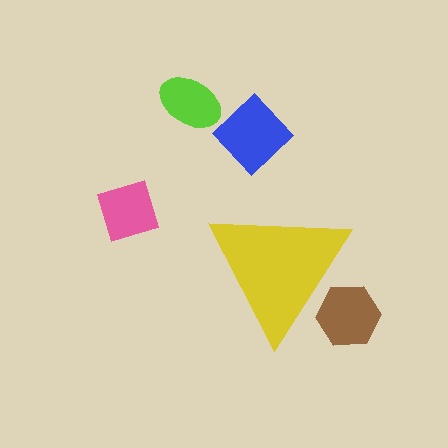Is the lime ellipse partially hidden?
No, the lime ellipse is fully visible.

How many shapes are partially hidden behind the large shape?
1 shape is partially hidden.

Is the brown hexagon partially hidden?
Yes, the brown hexagon is partially hidden behind the yellow triangle.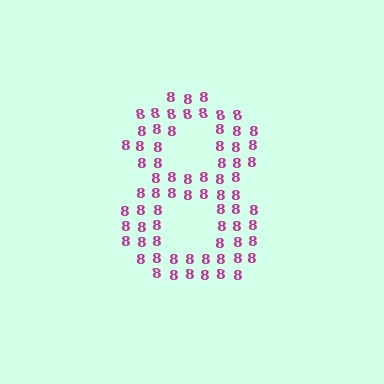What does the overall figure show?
The overall figure shows the digit 8.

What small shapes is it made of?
It is made of small digit 8's.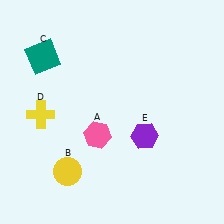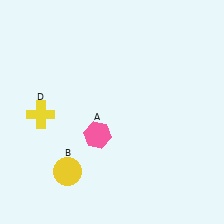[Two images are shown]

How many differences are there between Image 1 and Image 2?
There are 2 differences between the two images.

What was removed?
The teal square (C), the purple hexagon (E) were removed in Image 2.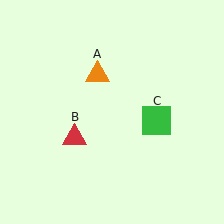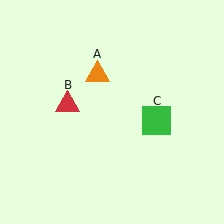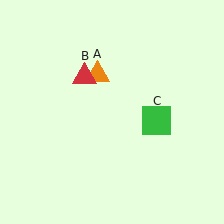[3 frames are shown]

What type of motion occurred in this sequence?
The red triangle (object B) rotated clockwise around the center of the scene.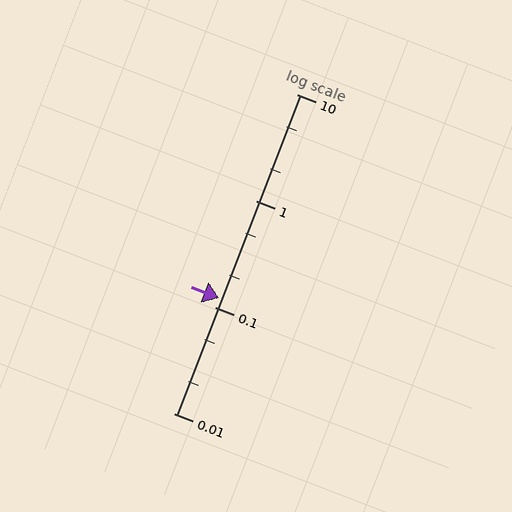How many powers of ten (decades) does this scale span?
The scale spans 3 decades, from 0.01 to 10.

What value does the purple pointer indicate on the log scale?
The pointer indicates approximately 0.12.